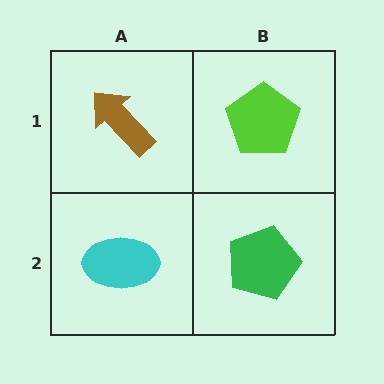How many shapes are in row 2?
2 shapes.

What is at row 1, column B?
A lime pentagon.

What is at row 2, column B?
A green pentagon.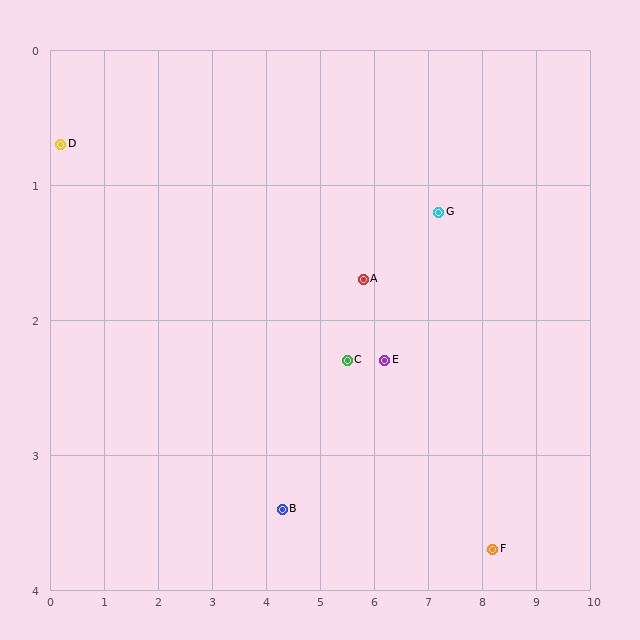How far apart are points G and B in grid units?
Points G and B are about 3.6 grid units apart.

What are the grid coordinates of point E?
Point E is at approximately (6.2, 2.3).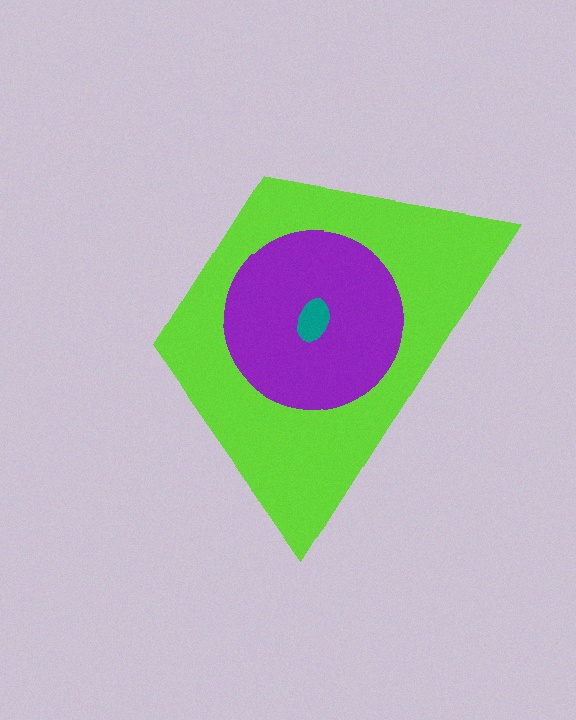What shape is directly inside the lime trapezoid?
The purple circle.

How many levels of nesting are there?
3.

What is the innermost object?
The teal ellipse.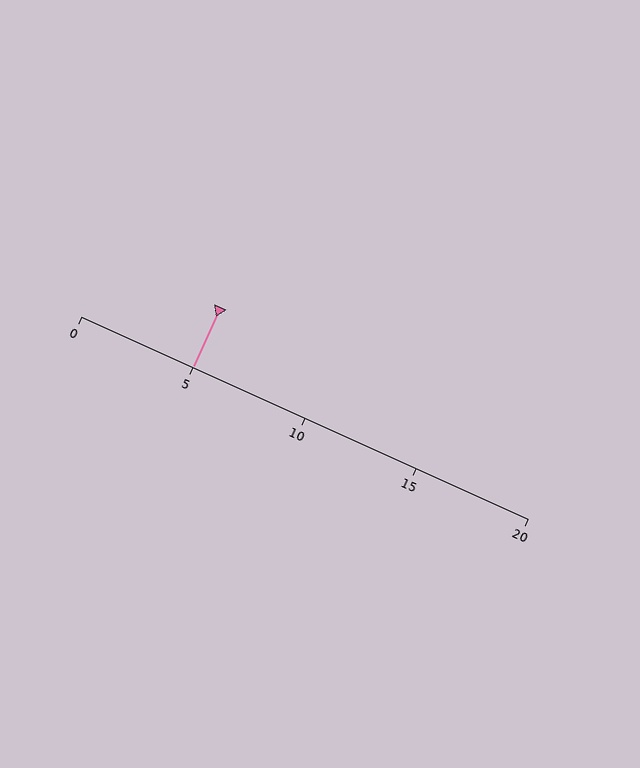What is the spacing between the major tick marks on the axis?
The major ticks are spaced 5 apart.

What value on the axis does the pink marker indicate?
The marker indicates approximately 5.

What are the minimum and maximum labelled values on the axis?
The axis runs from 0 to 20.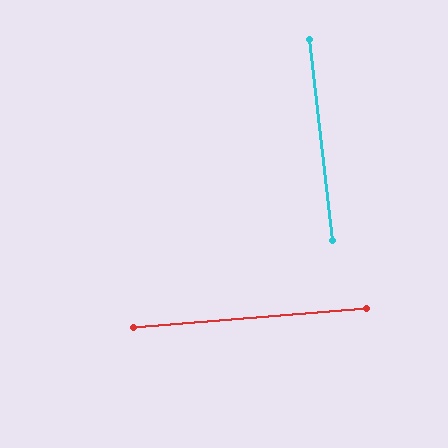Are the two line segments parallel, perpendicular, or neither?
Perpendicular — they meet at approximately 88°.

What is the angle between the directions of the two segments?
Approximately 88 degrees.